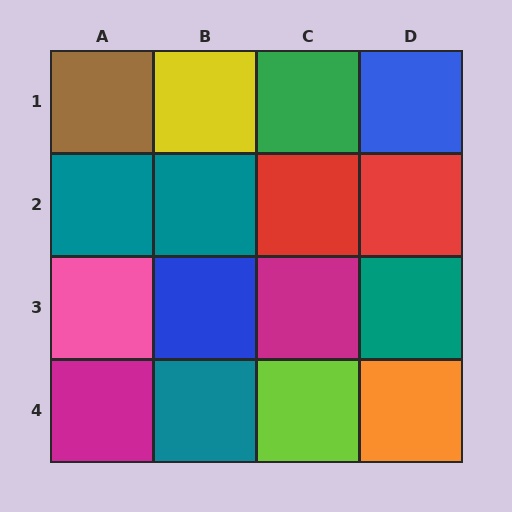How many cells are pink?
1 cell is pink.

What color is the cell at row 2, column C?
Red.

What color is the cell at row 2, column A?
Teal.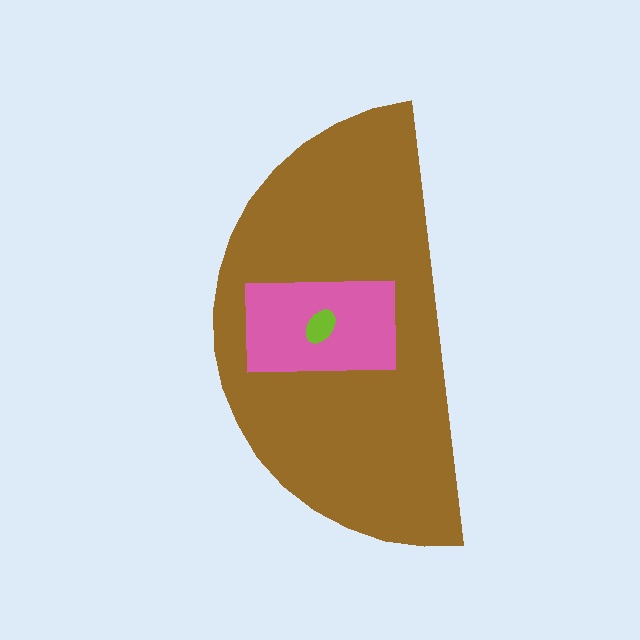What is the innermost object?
The lime ellipse.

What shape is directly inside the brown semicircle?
The pink rectangle.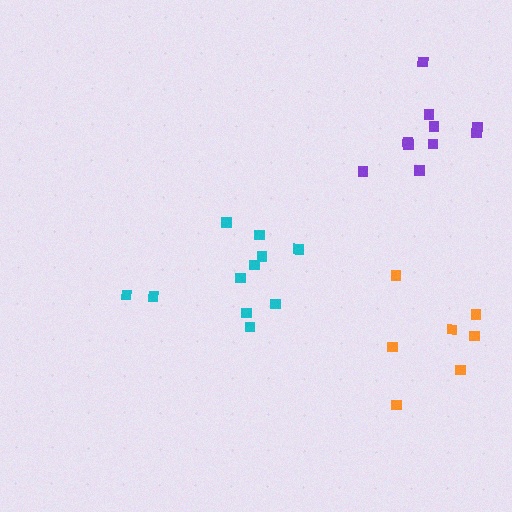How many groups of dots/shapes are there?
There are 3 groups.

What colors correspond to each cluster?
The clusters are colored: cyan, orange, purple.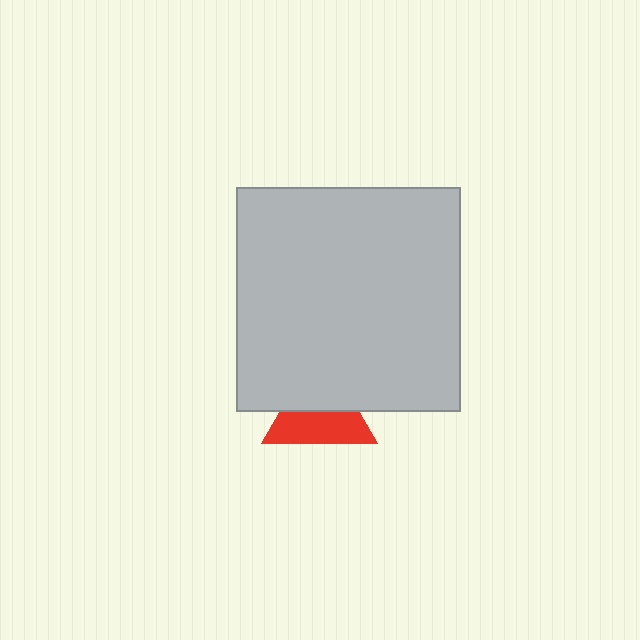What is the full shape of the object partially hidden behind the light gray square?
The partially hidden object is a red triangle.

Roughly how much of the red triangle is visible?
About half of it is visible (roughly 53%).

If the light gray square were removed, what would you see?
You would see the complete red triangle.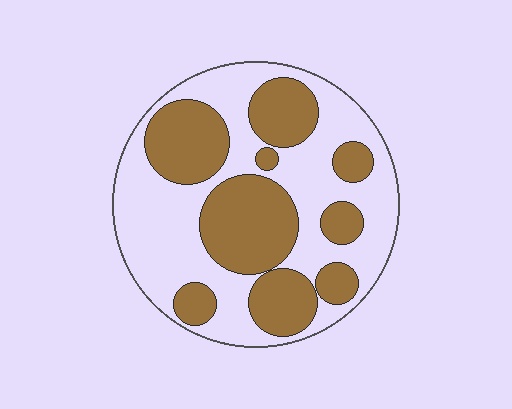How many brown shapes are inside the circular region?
9.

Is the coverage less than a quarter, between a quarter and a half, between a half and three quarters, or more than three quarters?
Between a quarter and a half.